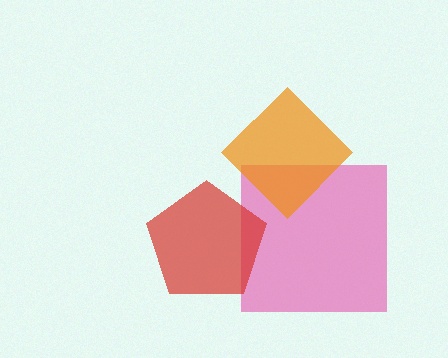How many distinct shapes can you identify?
There are 3 distinct shapes: a pink square, an orange diamond, a red pentagon.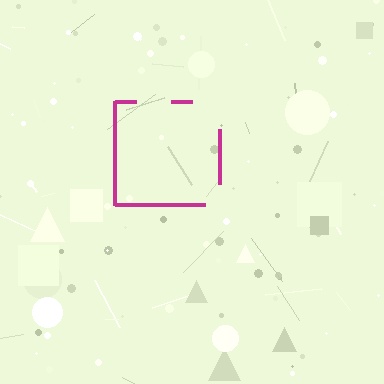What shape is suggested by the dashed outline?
The dashed outline suggests a square.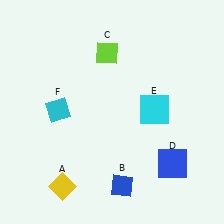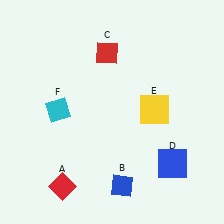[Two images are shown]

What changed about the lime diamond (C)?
In Image 1, C is lime. In Image 2, it changed to red.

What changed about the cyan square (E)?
In Image 1, E is cyan. In Image 2, it changed to yellow.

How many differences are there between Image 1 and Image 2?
There are 3 differences between the two images.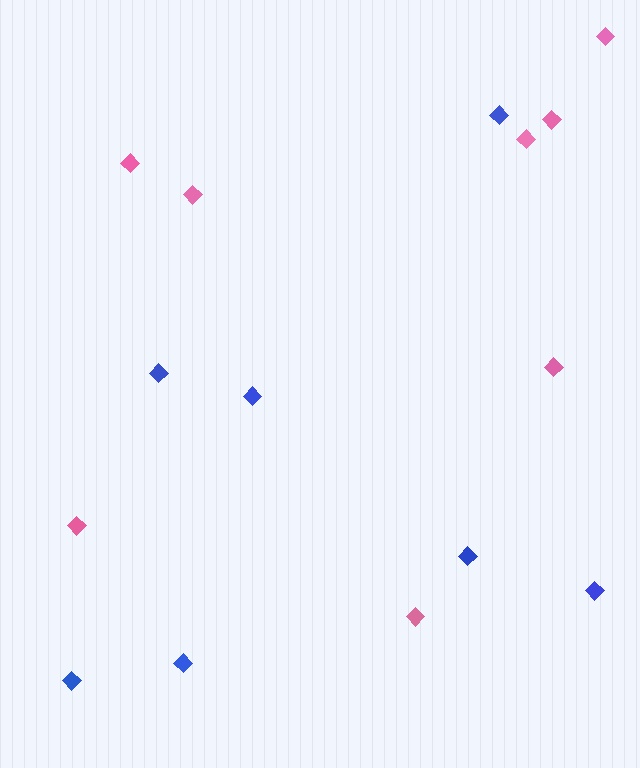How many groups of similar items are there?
There are 2 groups: one group of pink diamonds (8) and one group of blue diamonds (7).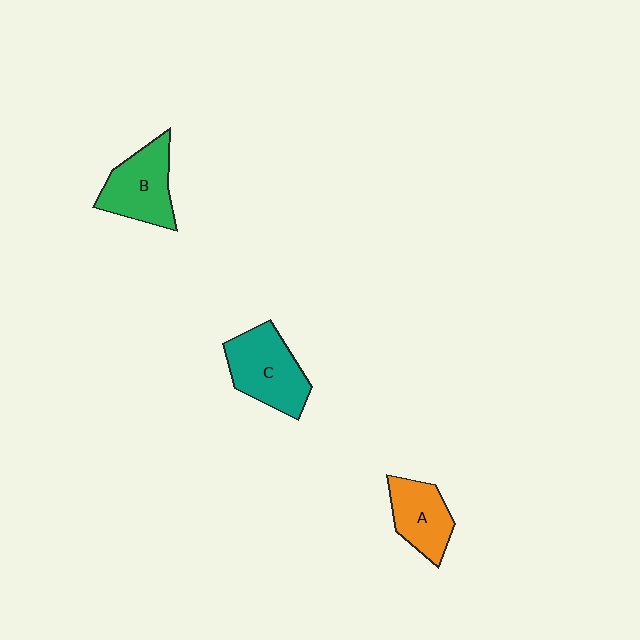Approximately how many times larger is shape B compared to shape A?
Approximately 1.2 times.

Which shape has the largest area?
Shape C (teal).